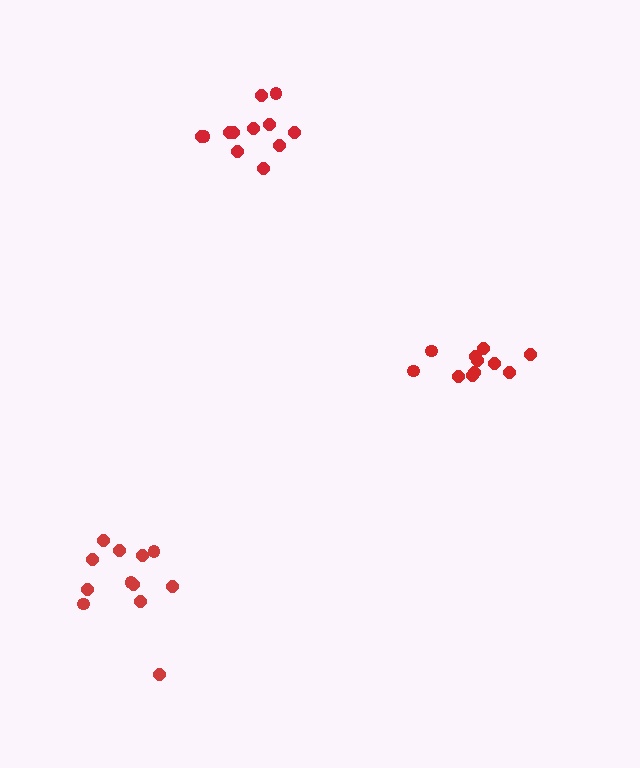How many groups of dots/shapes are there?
There are 3 groups.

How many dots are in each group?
Group 1: 12 dots, Group 2: 11 dots, Group 3: 12 dots (35 total).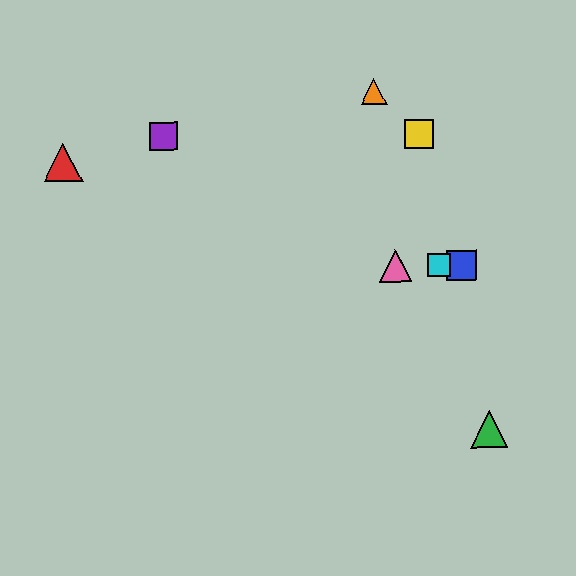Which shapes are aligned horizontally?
The blue square, the cyan square, the pink triangle are aligned horizontally.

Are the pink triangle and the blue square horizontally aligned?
Yes, both are at y≈266.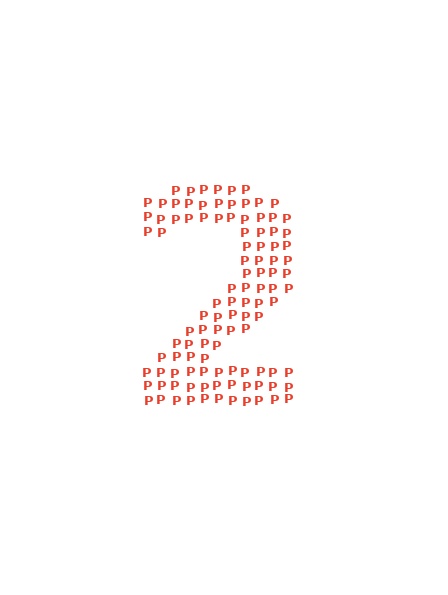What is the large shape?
The large shape is the digit 2.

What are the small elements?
The small elements are letter P's.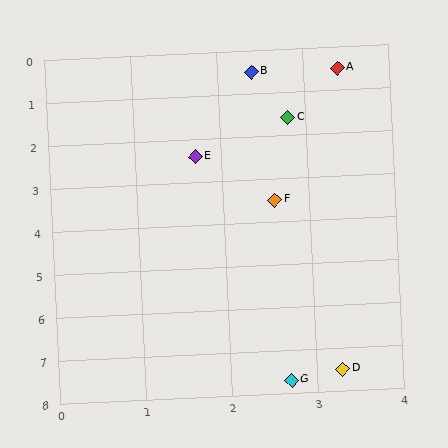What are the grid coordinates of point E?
Point E is at approximately (1.7, 2.4).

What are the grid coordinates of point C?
Point C is at approximately (2.8, 1.6).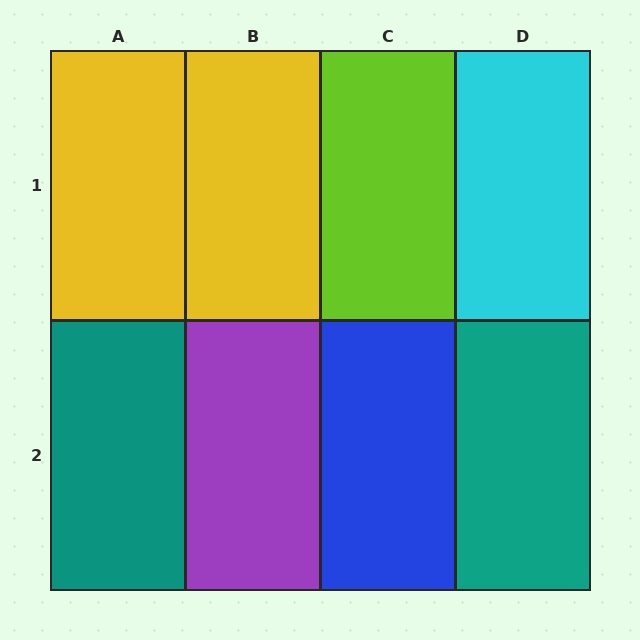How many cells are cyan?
1 cell is cyan.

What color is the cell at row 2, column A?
Teal.